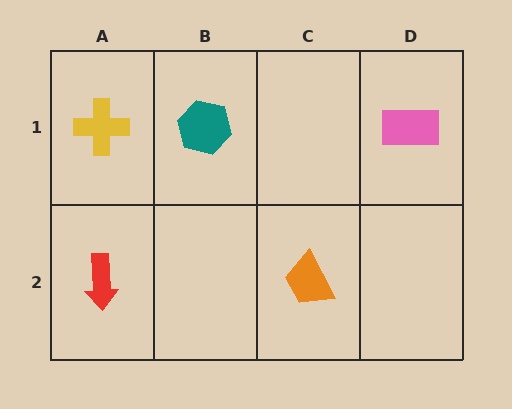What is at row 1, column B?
A teal hexagon.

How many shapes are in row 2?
2 shapes.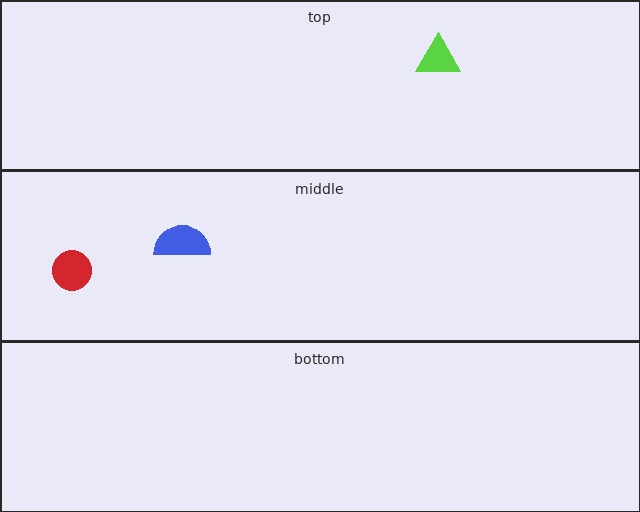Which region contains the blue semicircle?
The middle region.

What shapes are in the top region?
The lime triangle.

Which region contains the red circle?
The middle region.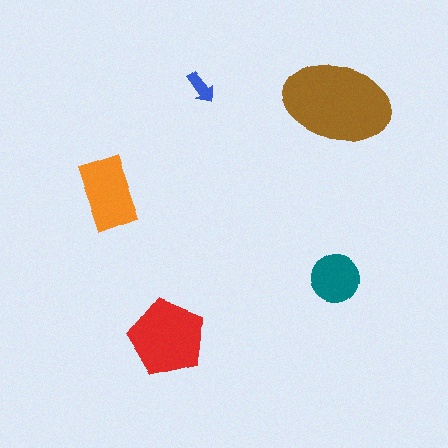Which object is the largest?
The brown ellipse.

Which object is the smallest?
The blue arrow.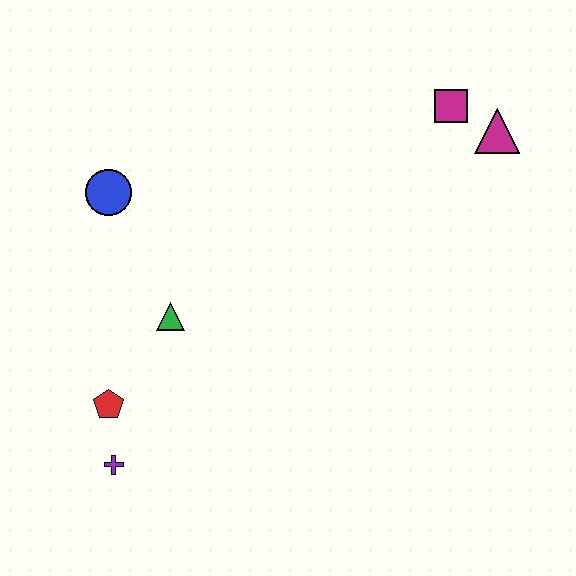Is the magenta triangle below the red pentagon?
No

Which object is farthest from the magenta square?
The purple cross is farthest from the magenta square.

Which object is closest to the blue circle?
The green triangle is closest to the blue circle.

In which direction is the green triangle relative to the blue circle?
The green triangle is below the blue circle.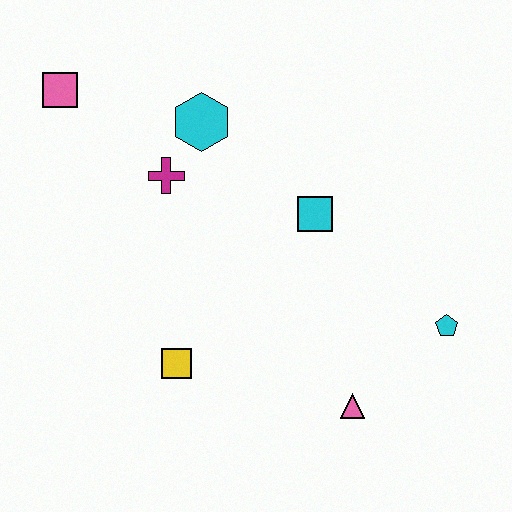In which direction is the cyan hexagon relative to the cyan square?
The cyan hexagon is to the left of the cyan square.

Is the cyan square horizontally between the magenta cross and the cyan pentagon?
Yes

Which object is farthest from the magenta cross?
The cyan pentagon is farthest from the magenta cross.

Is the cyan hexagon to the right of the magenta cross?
Yes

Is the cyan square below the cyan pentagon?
No